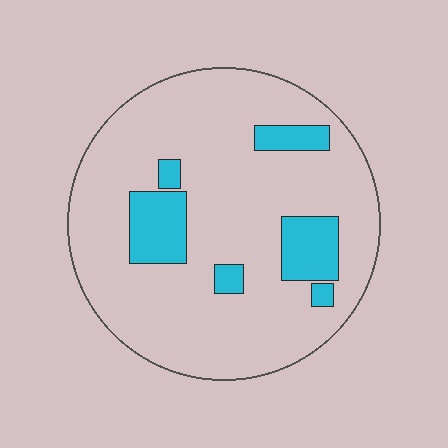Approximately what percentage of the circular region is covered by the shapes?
Approximately 15%.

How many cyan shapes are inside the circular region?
6.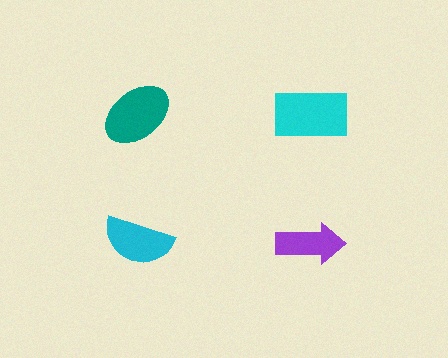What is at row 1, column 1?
A teal ellipse.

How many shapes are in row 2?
2 shapes.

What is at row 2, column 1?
A cyan semicircle.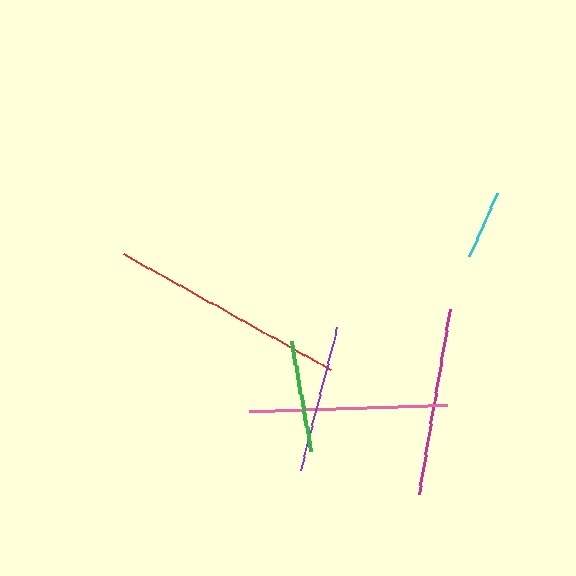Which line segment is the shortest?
The cyan line is the shortest at approximately 68 pixels.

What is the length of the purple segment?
The purple segment is approximately 147 pixels long.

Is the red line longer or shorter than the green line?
The red line is longer than the green line.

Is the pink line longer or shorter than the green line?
The pink line is longer than the green line.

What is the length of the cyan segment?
The cyan segment is approximately 68 pixels long.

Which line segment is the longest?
The red line is the longest at approximately 237 pixels.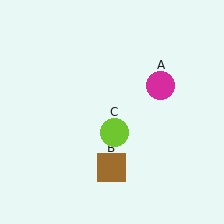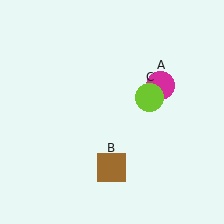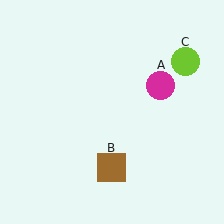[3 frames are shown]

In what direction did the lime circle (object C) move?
The lime circle (object C) moved up and to the right.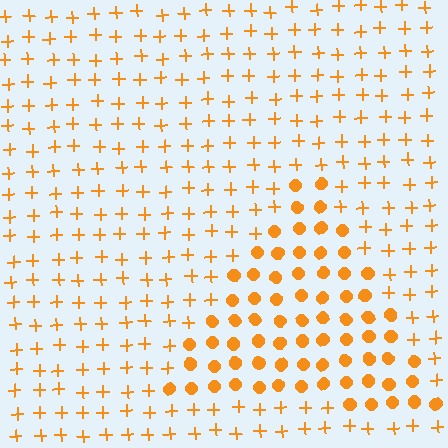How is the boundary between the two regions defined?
The boundary is defined by a change in element shape: circles inside vs. plus signs outside. All elements share the same color and spacing.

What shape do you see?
I see a triangle.